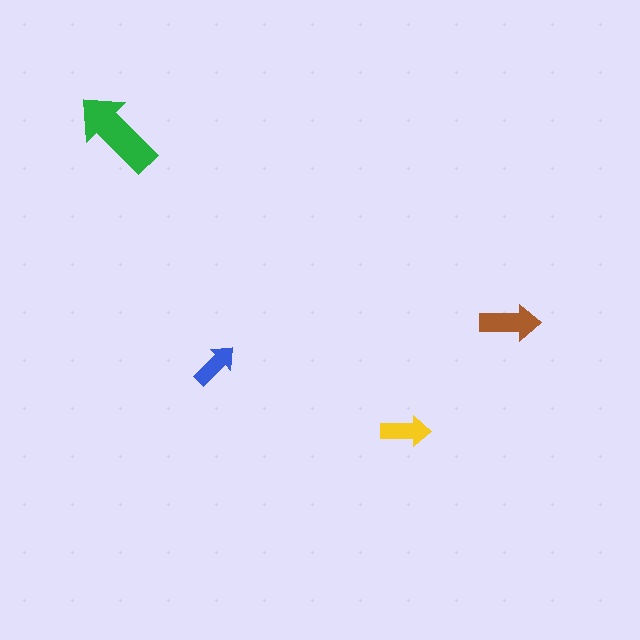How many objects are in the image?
There are 4 objects in the image.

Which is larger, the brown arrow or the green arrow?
The green one.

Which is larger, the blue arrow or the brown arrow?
The brown one.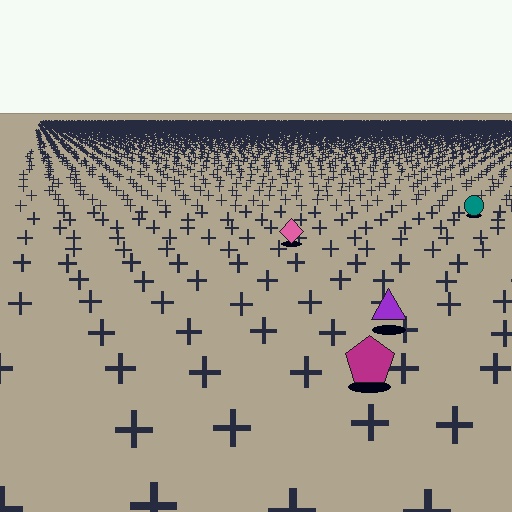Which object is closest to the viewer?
The magenta pentagon is closest. The texture marks near it are larger and more spread out.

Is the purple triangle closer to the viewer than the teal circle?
Yes. The purple triangle is closer — you can tell from the texture gradient: the ground texture is coarser near it.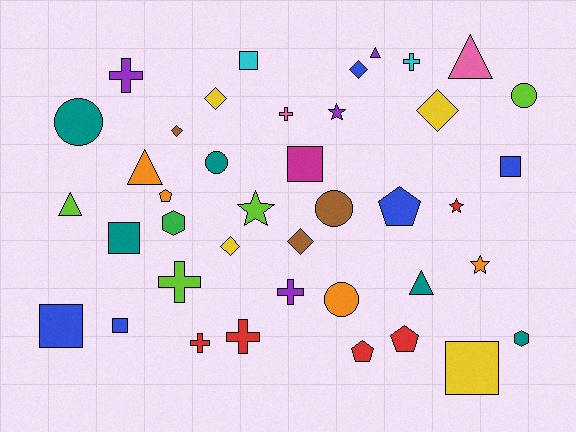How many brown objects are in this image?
There are 3 brown objects.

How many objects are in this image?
There are 40 objects.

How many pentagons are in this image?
There are 4 pentagons.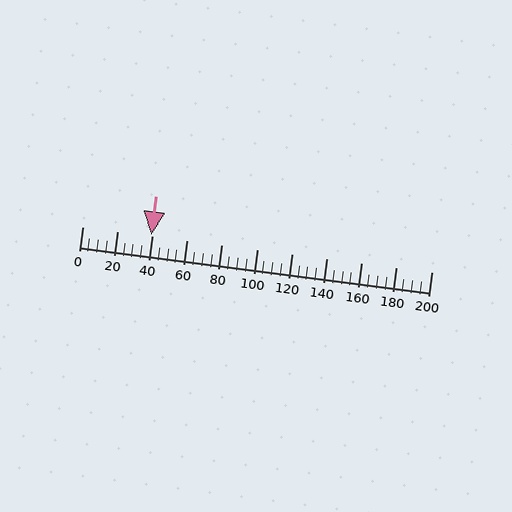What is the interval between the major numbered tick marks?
The major tick marks are spaced 20 units apart.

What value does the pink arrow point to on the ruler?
The pink arrow points to approximately 40.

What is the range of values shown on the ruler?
The ruler shows values from 0 to 200.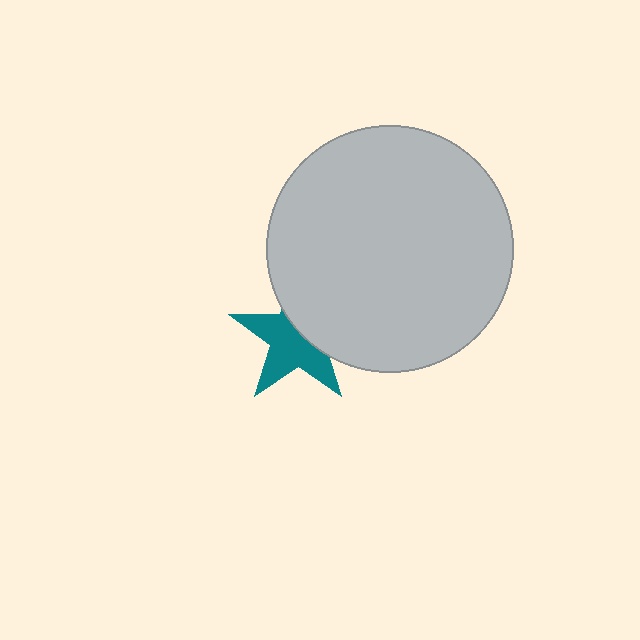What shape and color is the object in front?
The object in front is a light gray circle.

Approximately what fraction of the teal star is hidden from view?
Roughly 41% of the teal star is hidden behind the light gray circle.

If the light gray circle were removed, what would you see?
You would see the complete teal star.